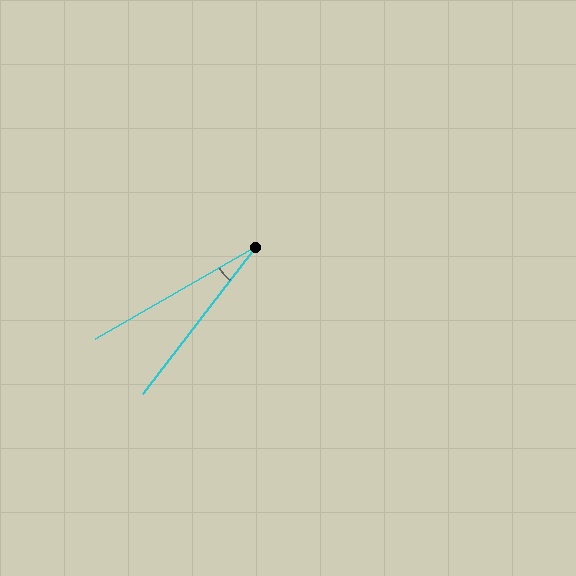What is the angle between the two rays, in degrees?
Approximately 22 degrees.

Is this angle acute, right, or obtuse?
It is acute.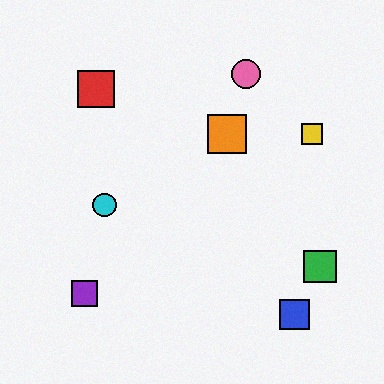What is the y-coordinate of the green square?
The green square is at y≈267.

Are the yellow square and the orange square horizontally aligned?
Yes, both are at y≈134.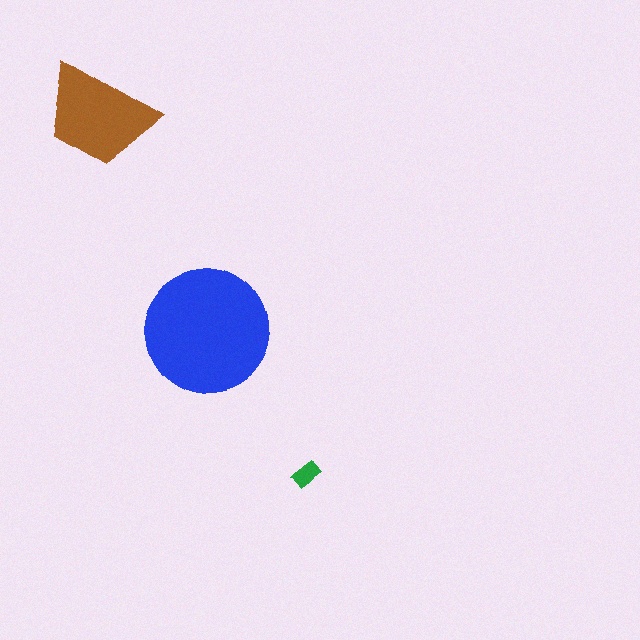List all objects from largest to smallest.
The blue circle, the brown trapezoid, the green rectangle.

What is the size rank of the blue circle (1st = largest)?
1st.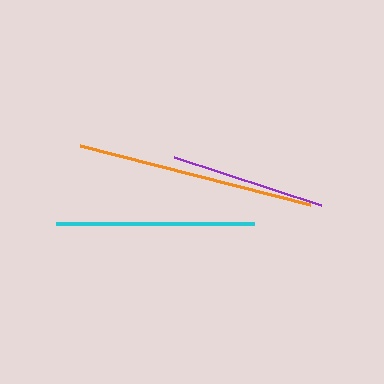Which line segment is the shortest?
The purple line is the shortest at approximately 154 pixels.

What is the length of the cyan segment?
The cyan segment is approximately 197 pixels long.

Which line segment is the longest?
The orange line is the longest at approximately 237 pixels.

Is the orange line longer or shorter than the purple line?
The orange line is longer than the purple line.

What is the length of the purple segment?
The purple segment is approximately 154 pixels long.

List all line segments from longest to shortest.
From longest to shortest: orange, cyan, purple.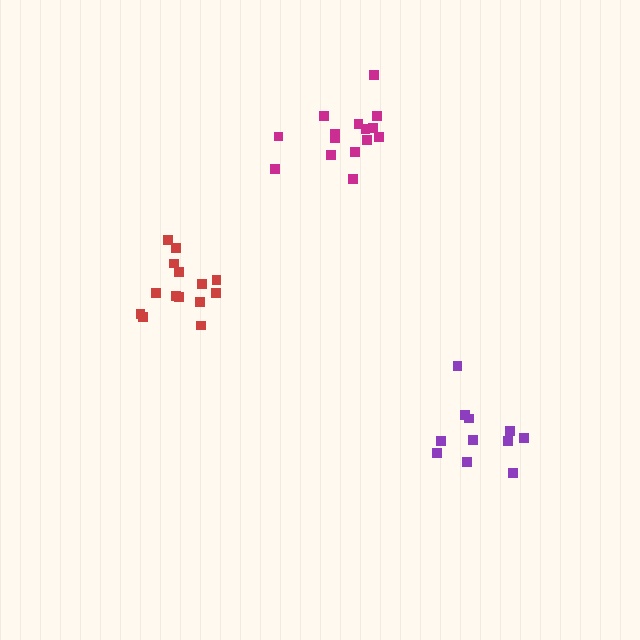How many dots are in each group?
Group 1: 14 dots, Group 2: 11 dots, Group 3: 15 dots (40 total).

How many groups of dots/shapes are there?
There are 3 groups.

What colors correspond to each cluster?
The clusters are colored: red, purple, magenta.